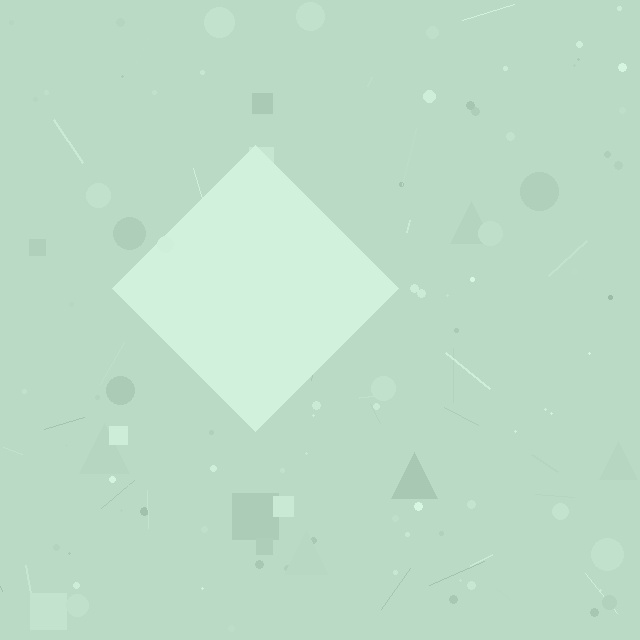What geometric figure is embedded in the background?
A diamond is embedded in the background.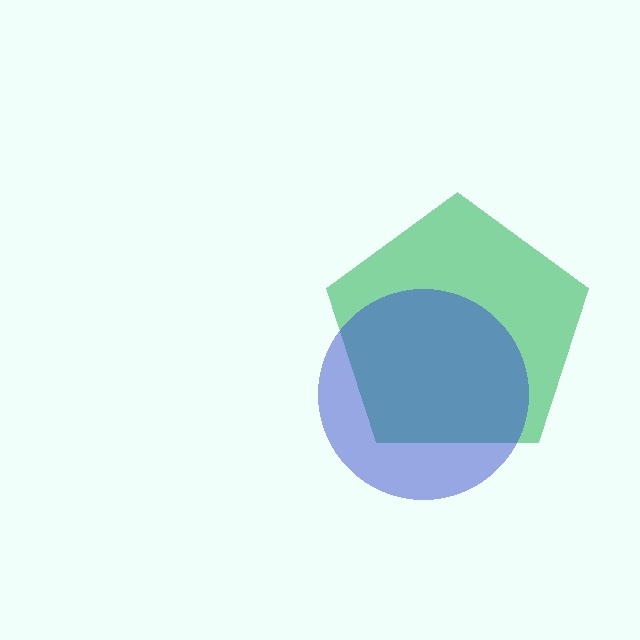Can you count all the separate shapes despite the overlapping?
Yes, there are 2 separate shapes.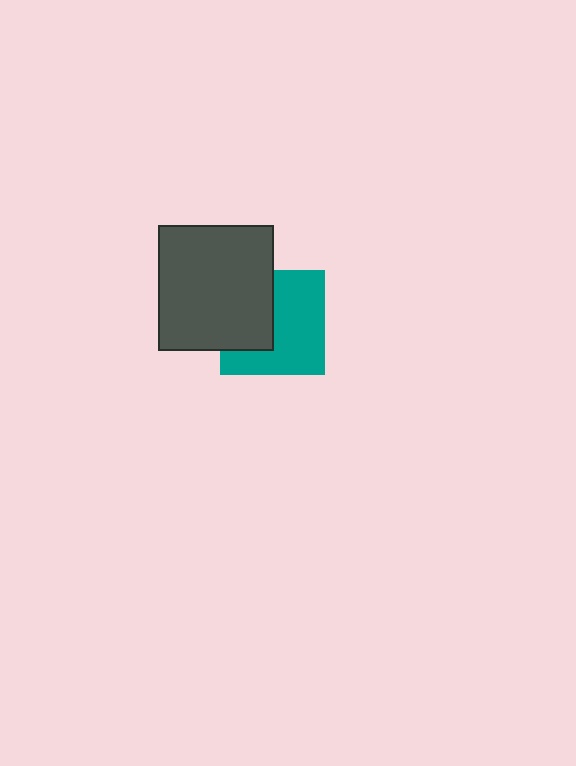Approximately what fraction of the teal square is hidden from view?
Roughly 39% of the teal square is hidden behind the dark gray rectangle.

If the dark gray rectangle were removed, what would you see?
You would see the complete teal square.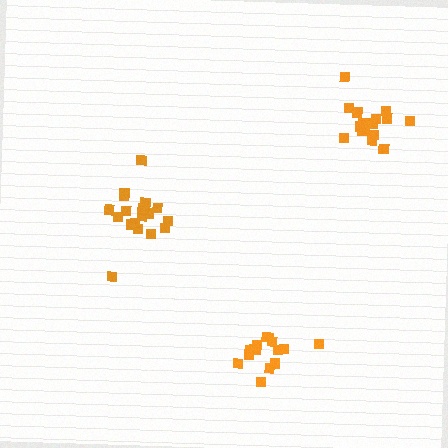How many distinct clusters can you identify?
There are 3 distinct clusters.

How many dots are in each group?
Group 1: 15 dots, Group 2: 18 dots, Group 3: 18 dots (51 total).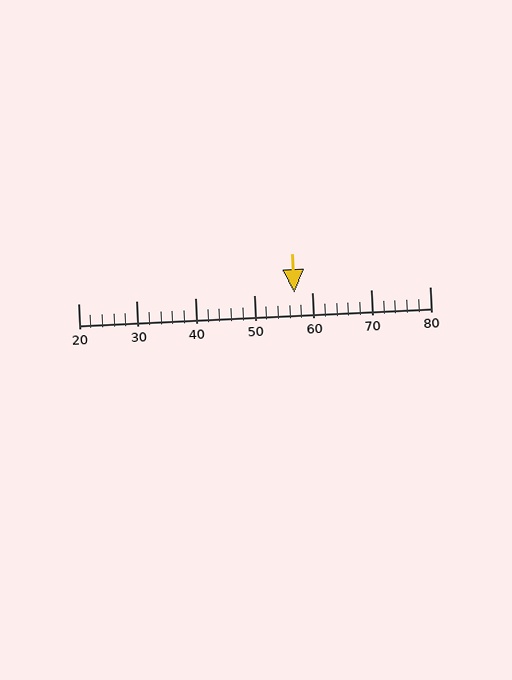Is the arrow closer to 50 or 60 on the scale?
The arrow is closer to 60.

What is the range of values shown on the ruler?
The ruler shows values from 20 to 80.